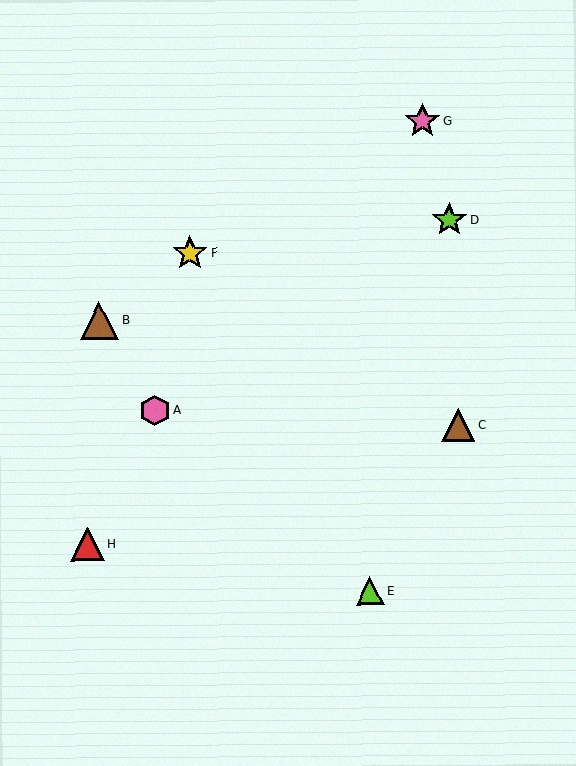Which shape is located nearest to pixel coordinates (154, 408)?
The pink hexagon (labeled A) at (155, 410) is nearest to that location.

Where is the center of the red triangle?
The center of the red triangle is at (87, 544).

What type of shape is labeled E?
Shape E is a lime triangle.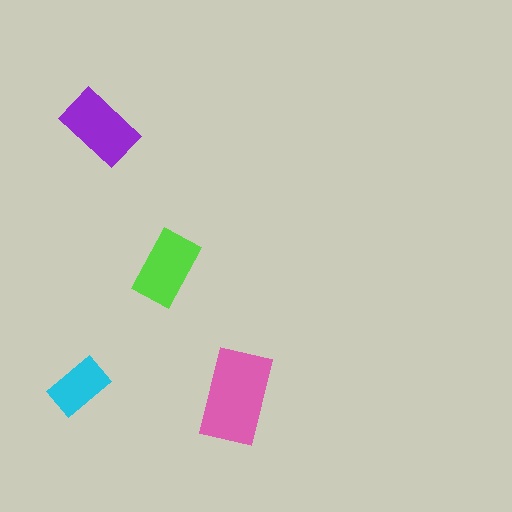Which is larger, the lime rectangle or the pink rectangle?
The pink one.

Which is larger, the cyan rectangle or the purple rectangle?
The purple one.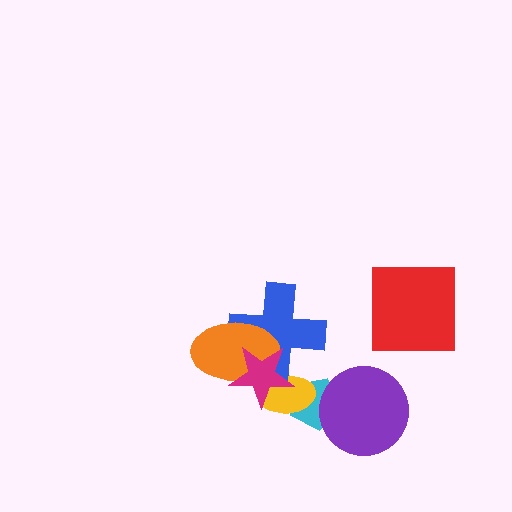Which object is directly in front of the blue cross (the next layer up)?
The orange ellipse is directly in front of the blue cross.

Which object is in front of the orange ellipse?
The magenta star is in front of the orange ellipse.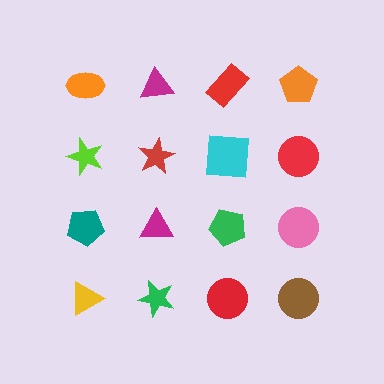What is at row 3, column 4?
A pink circle.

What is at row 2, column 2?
A red star.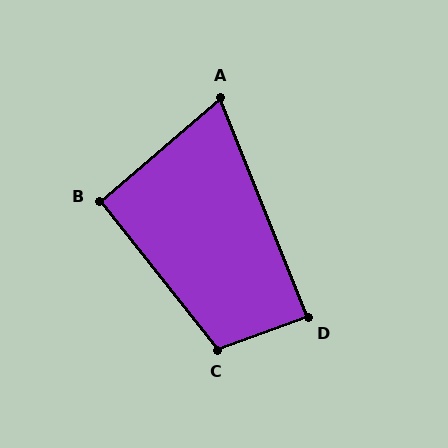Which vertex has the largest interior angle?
C, at approximately 109 degrees.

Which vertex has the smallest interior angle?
A, at approximately 71 degrees.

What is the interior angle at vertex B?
Approximately 92 degrees (approximately right).